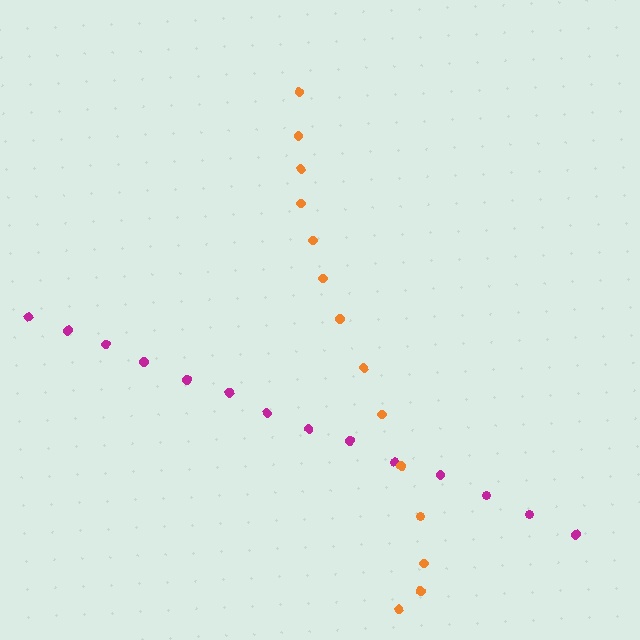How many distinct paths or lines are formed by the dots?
There are 2 distinct paths.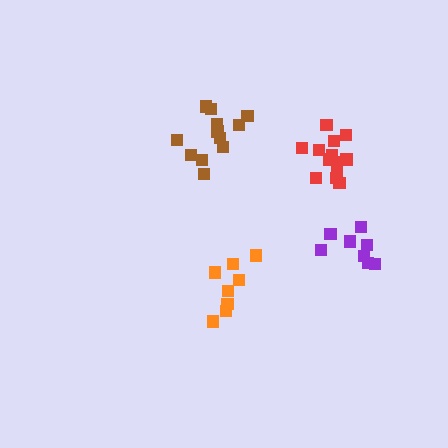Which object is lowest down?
The orange cluster is bottommost.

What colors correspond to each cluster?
The clusters are colored: purple, brown, orange, red.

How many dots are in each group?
Group 1: 8 dots, Group 2: 12 dots, Group 3: 8 dots, Group 4: 13 dots (41 total).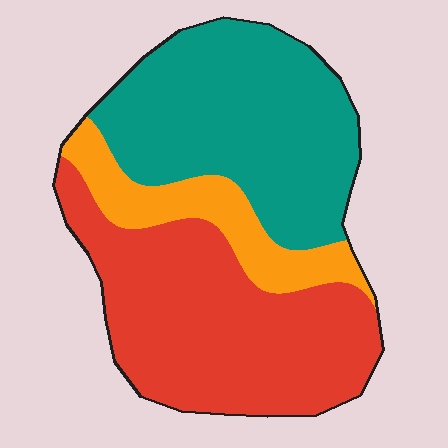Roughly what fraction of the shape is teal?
Teal takes up about two fifths (2/5) of the shape.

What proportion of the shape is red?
Red takes up between a third and a half of the shape.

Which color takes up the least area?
Orange, at roughly 15%.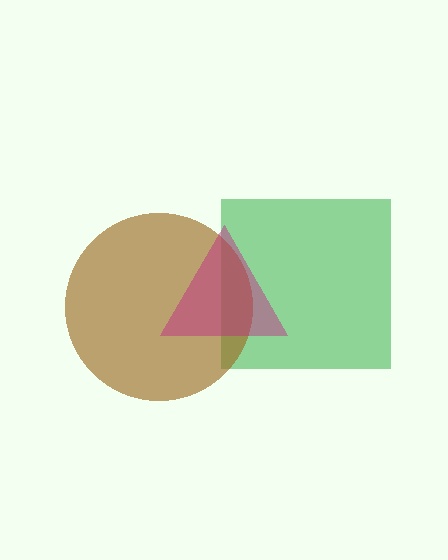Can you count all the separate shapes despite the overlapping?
Yes, there are 3 separate shapes.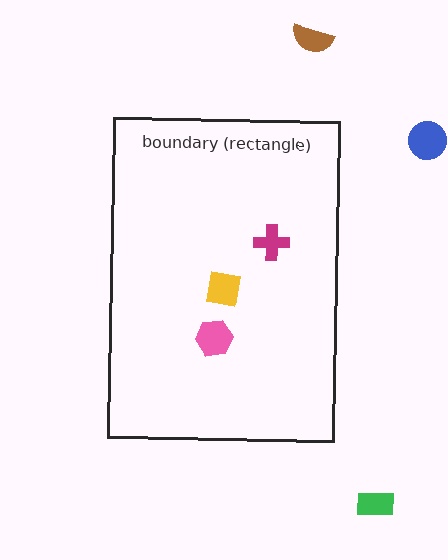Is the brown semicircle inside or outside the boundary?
Outside.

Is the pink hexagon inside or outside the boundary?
Inside.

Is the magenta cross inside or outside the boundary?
Inside.